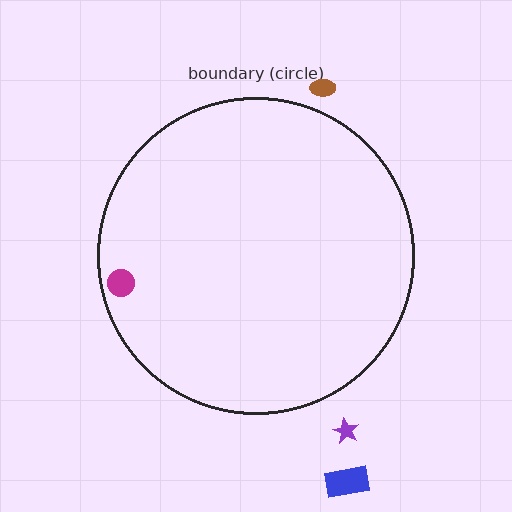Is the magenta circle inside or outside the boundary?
Inside.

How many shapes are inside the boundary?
1 inside, 3 outside.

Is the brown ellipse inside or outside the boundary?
Outside.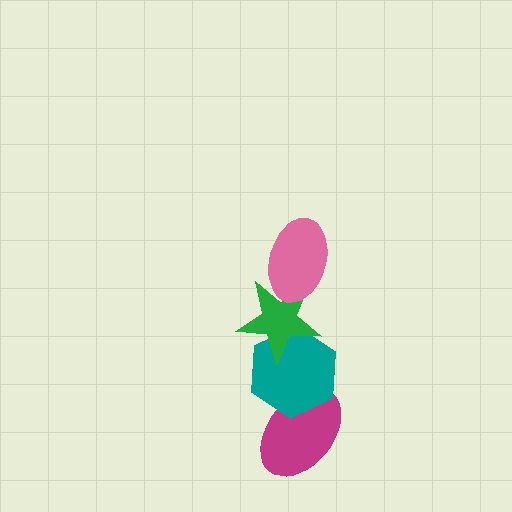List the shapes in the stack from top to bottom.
From top to bottom: the pink ellipse, the green star, the teal hexagon, the magenta ellipse.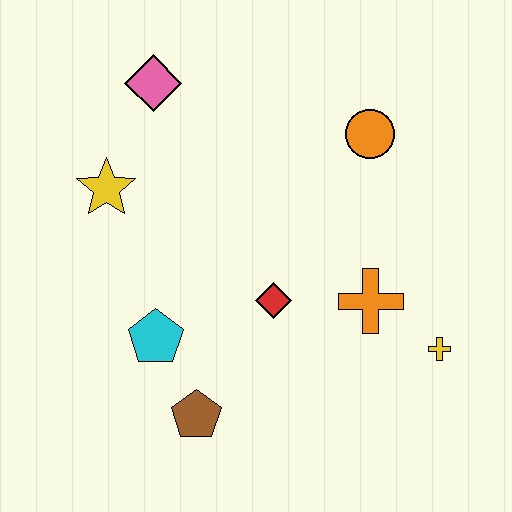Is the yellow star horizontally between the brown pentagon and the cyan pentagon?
No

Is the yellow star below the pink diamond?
Yes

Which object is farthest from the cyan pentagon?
The orange circle is farthest from the cyan pentagon.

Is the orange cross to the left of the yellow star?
No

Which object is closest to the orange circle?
The orange cross is closest to the orange circle.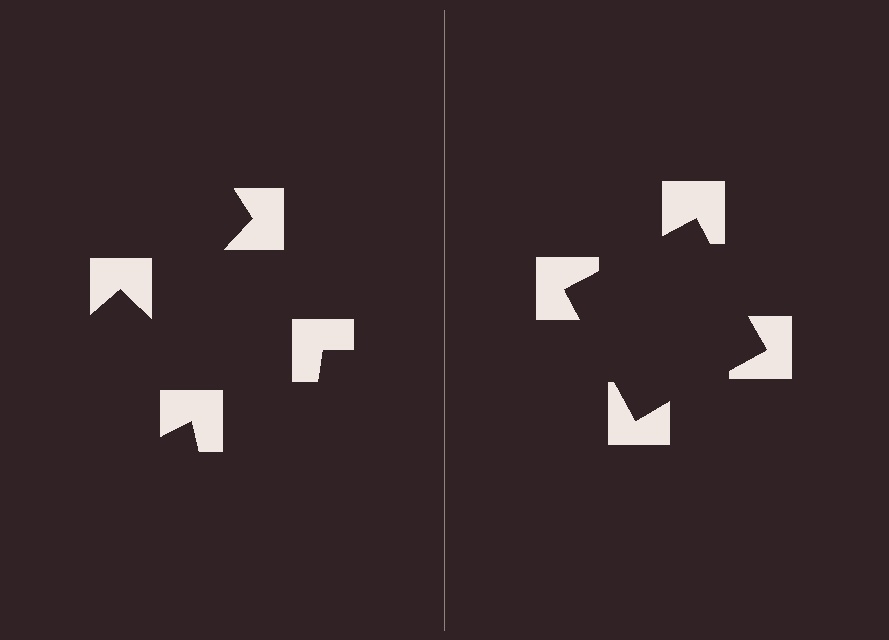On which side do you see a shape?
An illusory square appears on the right side. On the left side the wedge cuts are rotated, so no coherent shape forms.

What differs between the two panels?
The notched squares are positioned identically on both sides; only the wedge orientations differ. On the right they align to a square; on the left they are misaligned.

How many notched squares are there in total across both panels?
8 — 4 on each side.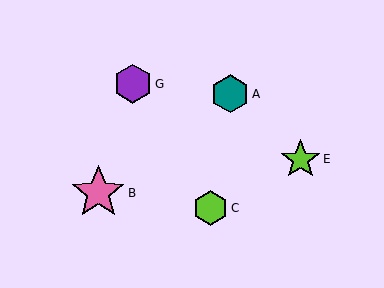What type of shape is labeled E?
Shape E is a lime star.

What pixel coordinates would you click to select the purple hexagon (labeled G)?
Click at (133, 84) to select the purple hexagon G.